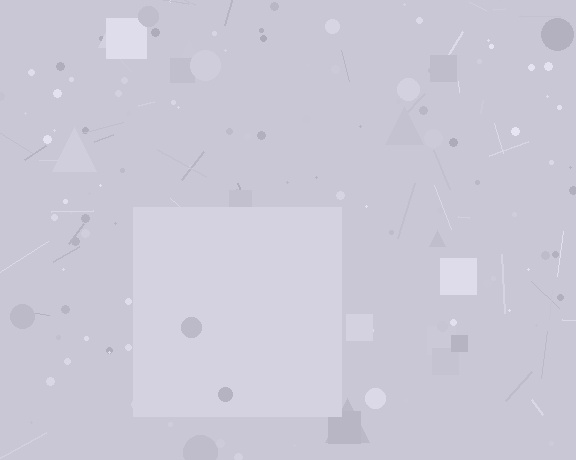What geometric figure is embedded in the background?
A square is embedded in the background.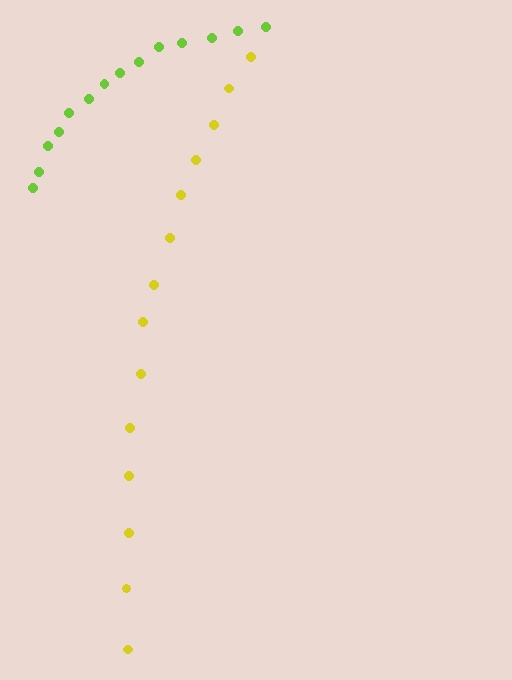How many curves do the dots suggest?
There are 2 distinct paths.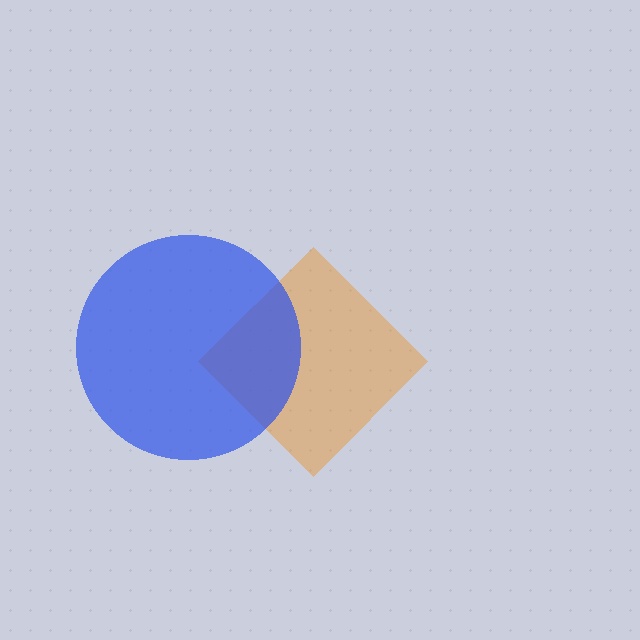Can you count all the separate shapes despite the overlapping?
Yes, there are 2 separate shapes.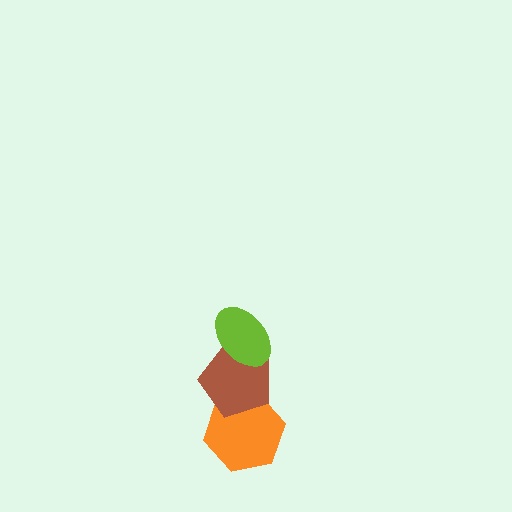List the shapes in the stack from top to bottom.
From top to bottom: the lime ellipse, the brown pentagon, the orange hexagon.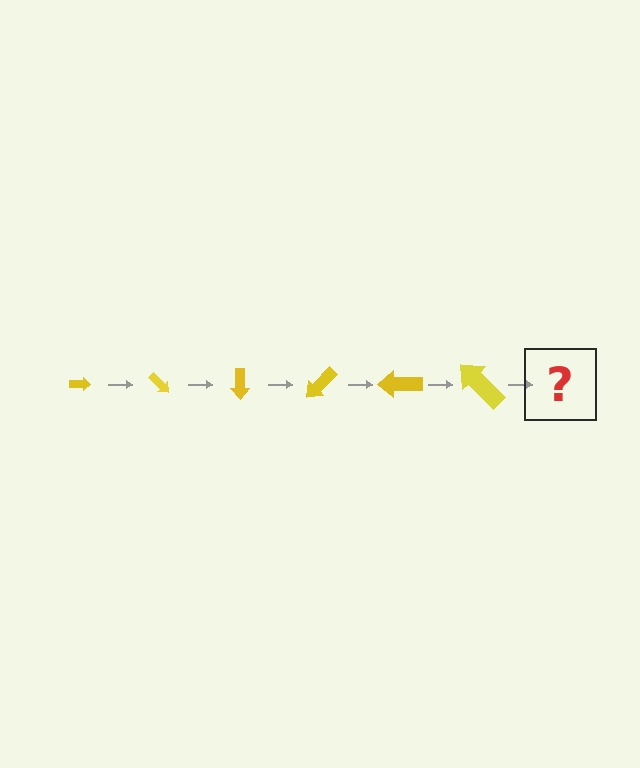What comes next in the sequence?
The next element should be an arrow, larger than the previous one and rotated 270 degrees from the start.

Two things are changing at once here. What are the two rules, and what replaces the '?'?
The two rules are that the arrow grows larger each step and it rotates 45 degrees each step. The '?' should be an arrow, larger than the previous one and rotated 270 degrees from the start.